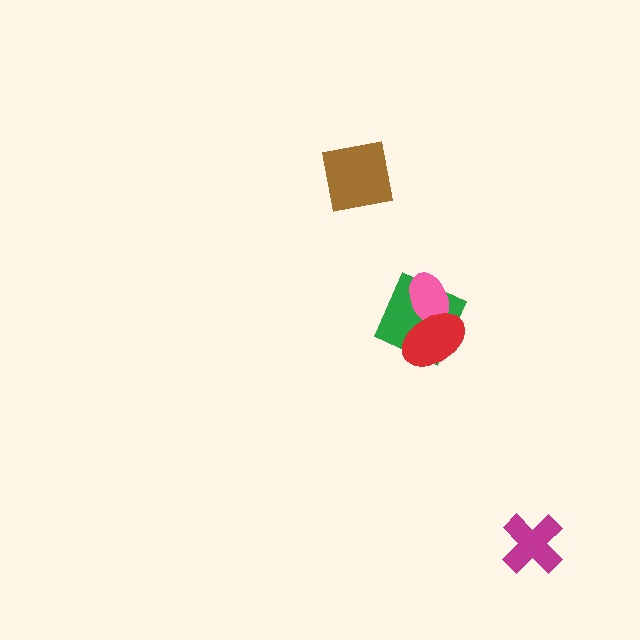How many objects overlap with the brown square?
0 objects overlap with the brown square.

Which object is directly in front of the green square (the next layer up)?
The pink ellipse is directly in front of the green square.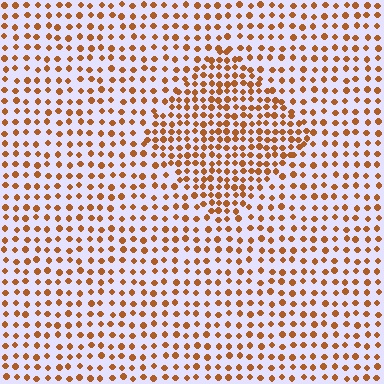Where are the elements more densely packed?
The elements are more densely packed inside the diamond boundary.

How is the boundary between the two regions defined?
The boundary is defined by a change in element density (approximately 1.8x ratio). All elements are the same color, size, and shape.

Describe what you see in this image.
The image contains small brown elements arranged at two different densities. A diamond-shaped region is visible where the elements are more densely packed than the surrounding area.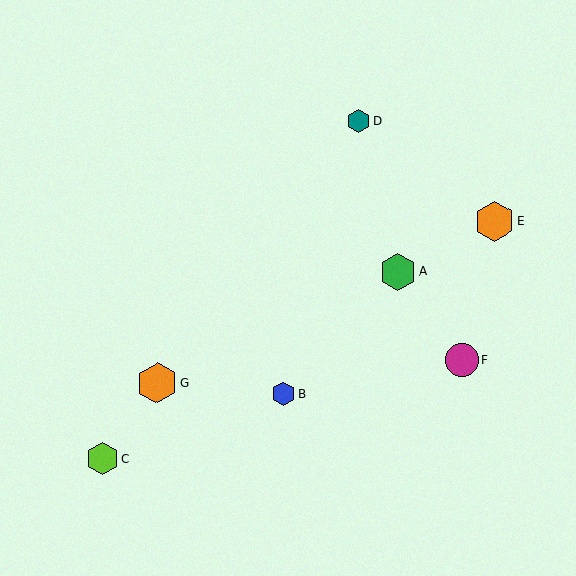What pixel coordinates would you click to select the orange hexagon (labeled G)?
Click at (157, 383) to select the orange hexagon G.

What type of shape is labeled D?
Shape D is a teal hexagon.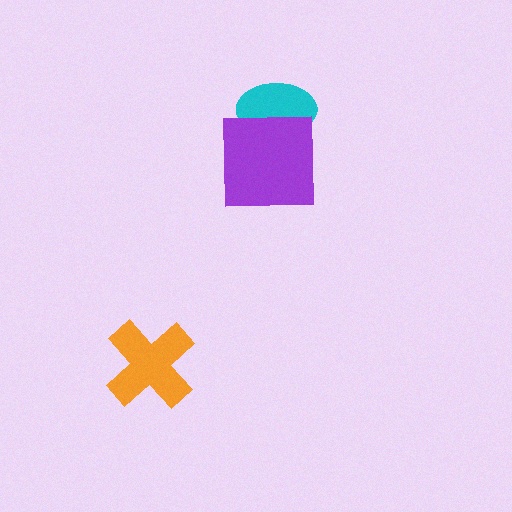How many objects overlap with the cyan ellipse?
1 object overlaps with the cyan ellipse.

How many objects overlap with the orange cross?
0 objects overlap with the orange cross.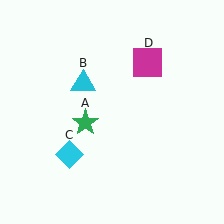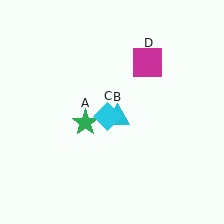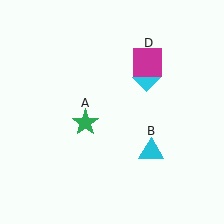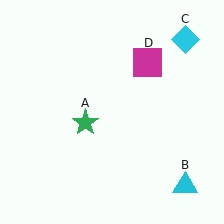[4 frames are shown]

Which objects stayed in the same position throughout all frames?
Green star (object A) and magenta square (object D) remained stationary.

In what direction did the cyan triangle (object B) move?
The cyan triangle (object B) moved down and to the right.